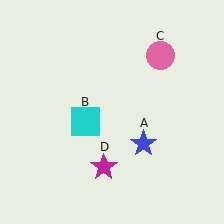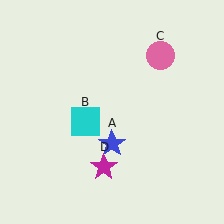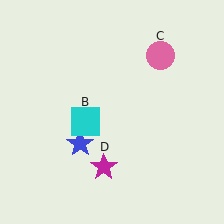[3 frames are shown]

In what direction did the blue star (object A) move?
The blue star (object A) moved left.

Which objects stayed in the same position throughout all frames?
Cyan square (object B) and pink circle (object C) and magenta star (object D) remained stationary.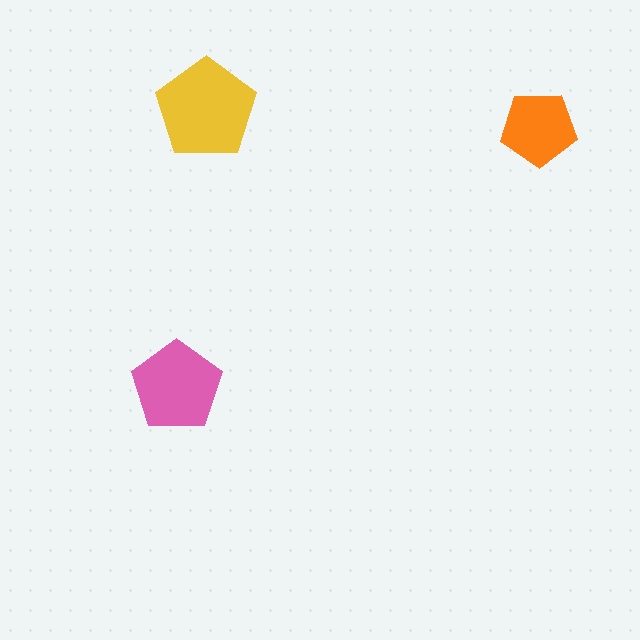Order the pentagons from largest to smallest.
the yellow one, the pink one, the orange one.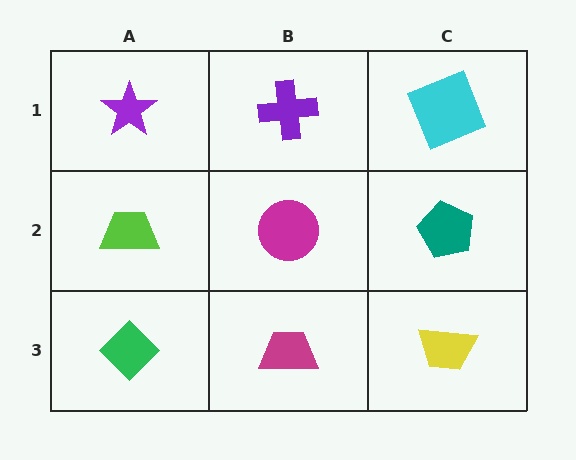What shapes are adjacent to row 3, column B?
A magenta circle (row 2, column B), a green diamond (row 3, column A), a yellow trapezoid (row 3, column C).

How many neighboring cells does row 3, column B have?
3.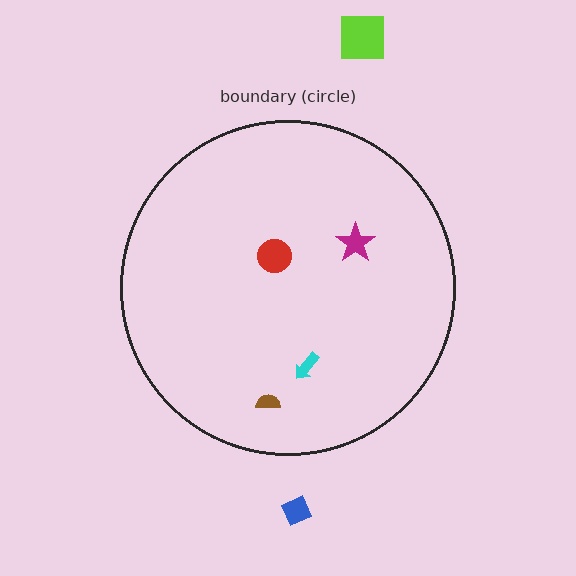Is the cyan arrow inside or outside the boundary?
Inside.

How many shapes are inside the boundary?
4 inside, 2 outside.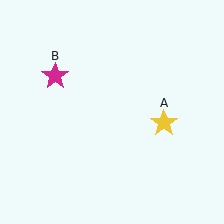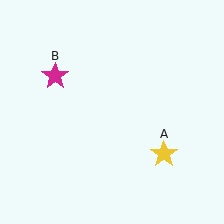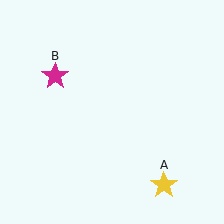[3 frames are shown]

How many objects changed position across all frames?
1 object changed position: yellow star (object A).